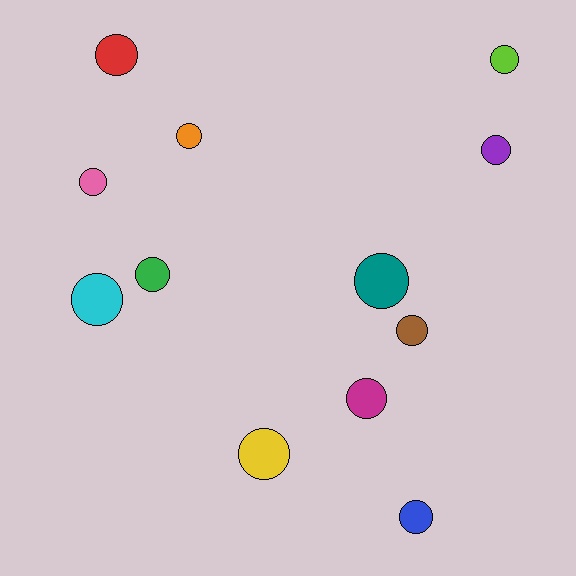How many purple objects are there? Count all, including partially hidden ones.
There is 1 purple object.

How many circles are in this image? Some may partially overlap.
There are 12 circles.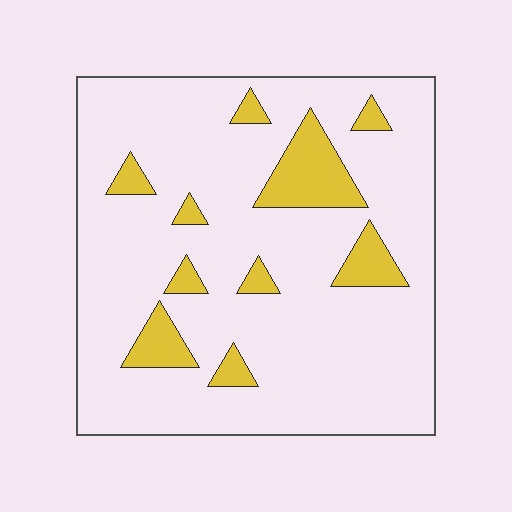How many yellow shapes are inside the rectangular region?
10.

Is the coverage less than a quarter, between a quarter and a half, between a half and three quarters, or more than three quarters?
Less than a quarter.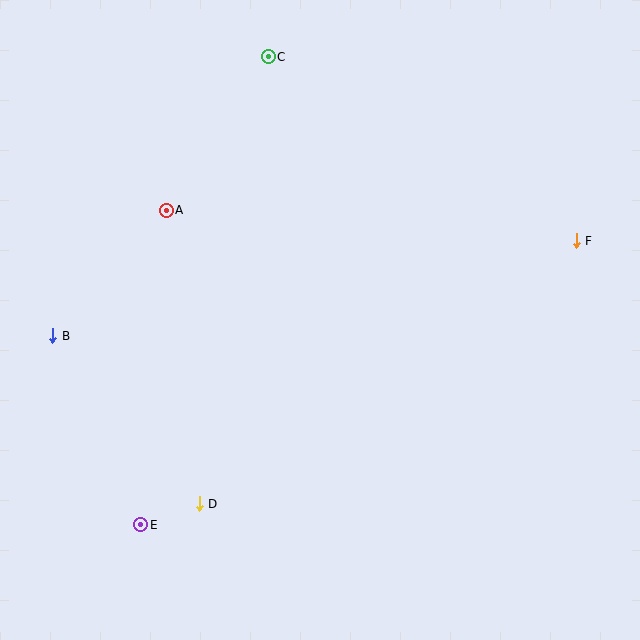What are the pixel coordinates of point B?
Point B is at (53, 336).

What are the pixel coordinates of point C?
Point C is at (268, 57).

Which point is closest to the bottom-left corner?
Point E is closest to the bottom-left corner.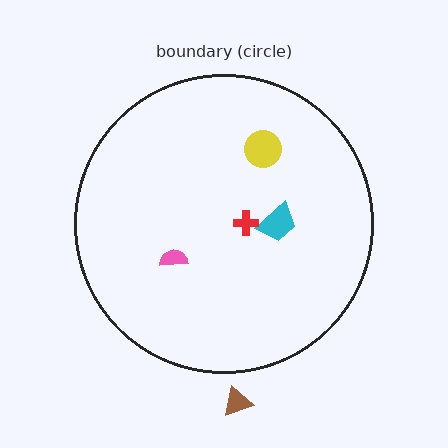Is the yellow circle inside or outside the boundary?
Inside.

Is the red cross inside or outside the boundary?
Inside.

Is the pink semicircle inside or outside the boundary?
Inside.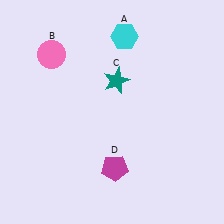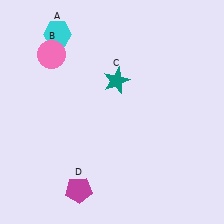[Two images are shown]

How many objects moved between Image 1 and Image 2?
2 objects moved between the two images.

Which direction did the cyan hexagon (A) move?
The cyan hexagon (A) moved left.